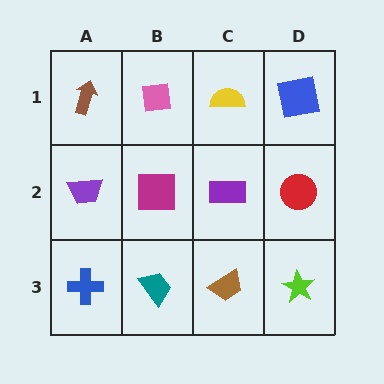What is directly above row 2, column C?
A yellow semicircle.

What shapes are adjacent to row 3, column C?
A purple rectangle (row 2, column C), a teal trapezoid (row 3, column B), a lime star (row 3, column D).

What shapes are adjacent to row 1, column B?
A magenta square (row 2, column B), a brown arrow (row 1, column A), a yellow semicircle (row 1, column C).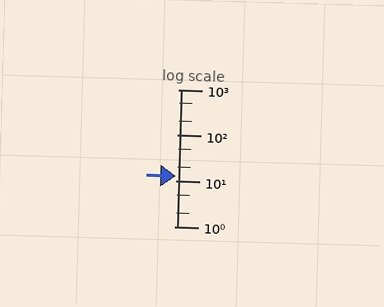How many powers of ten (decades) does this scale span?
The scale spans 3 decades, from 1 to 1000.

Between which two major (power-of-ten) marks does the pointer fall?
The pointer is between 10 and 100.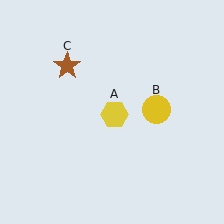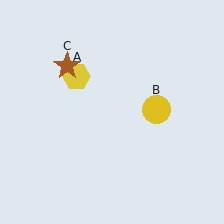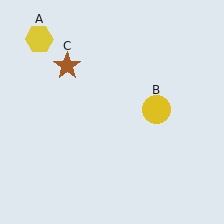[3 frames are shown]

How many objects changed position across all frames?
1 object changed position: yellow hexagon (object A).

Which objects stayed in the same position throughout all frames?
Yellow circle (object B) and brown star (object C) remained stationary.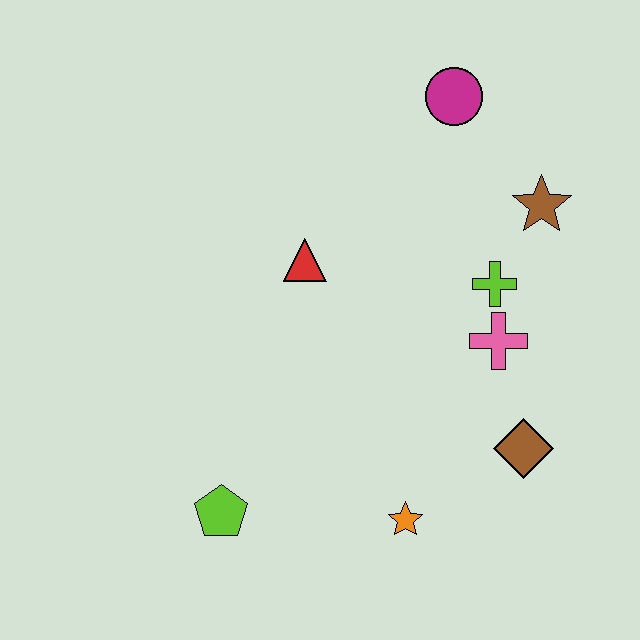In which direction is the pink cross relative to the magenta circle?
The pink cross is below the magenta circle.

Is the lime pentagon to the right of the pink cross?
No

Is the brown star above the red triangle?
Yes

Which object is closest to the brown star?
The lime cross is closest to the brown star.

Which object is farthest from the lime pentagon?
The magenta circle is farthest from the lime pentagon.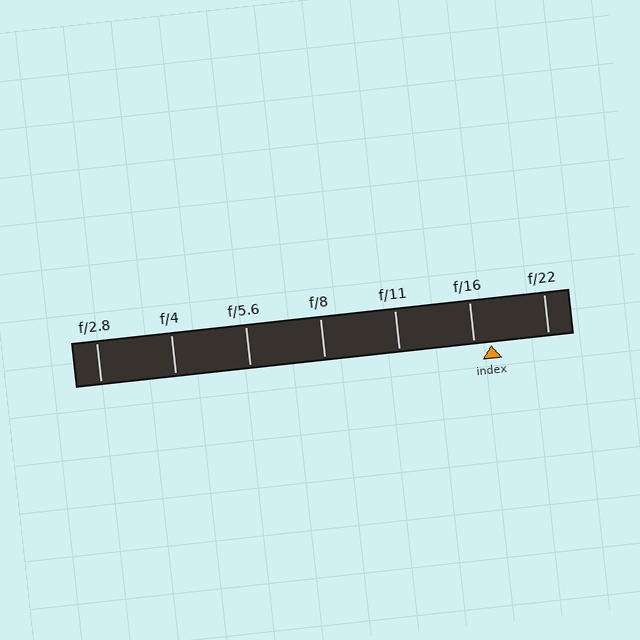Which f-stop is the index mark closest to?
The index mark is closest to f/16.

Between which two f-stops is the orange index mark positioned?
The index mark is between f/16 and f/22.